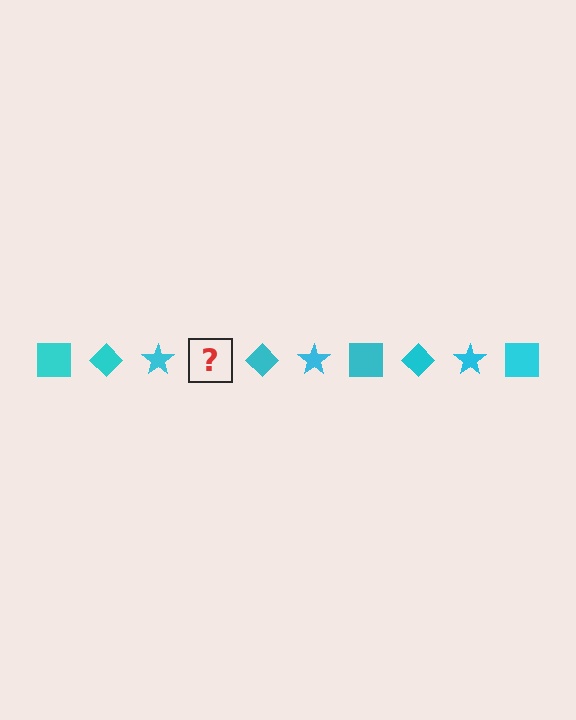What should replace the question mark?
The question mark should be replaced with a cyan square.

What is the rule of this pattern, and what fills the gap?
The rule is that the pattern cycles through square, diamond, star shapes in cyan. The gap should be filled with a cyan square.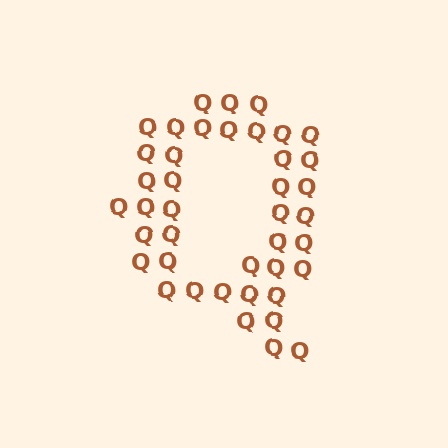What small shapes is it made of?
It is made of small letter Q's.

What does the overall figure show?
The overall figure shows the letter Q.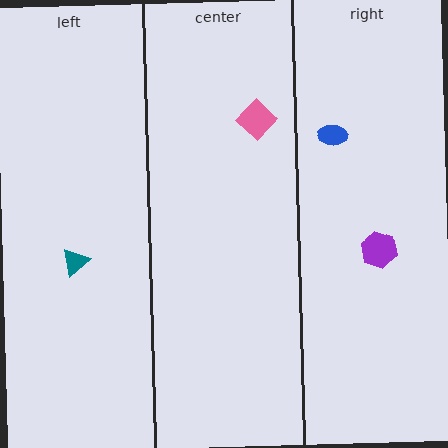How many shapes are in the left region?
1.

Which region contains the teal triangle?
The left region.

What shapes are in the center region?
The pink diamond.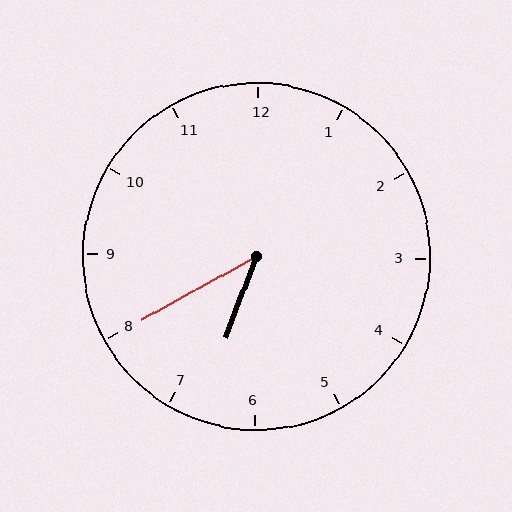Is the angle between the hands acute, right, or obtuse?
It is acute.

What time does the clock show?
6:40.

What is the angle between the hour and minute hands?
Approximately 40 degrees.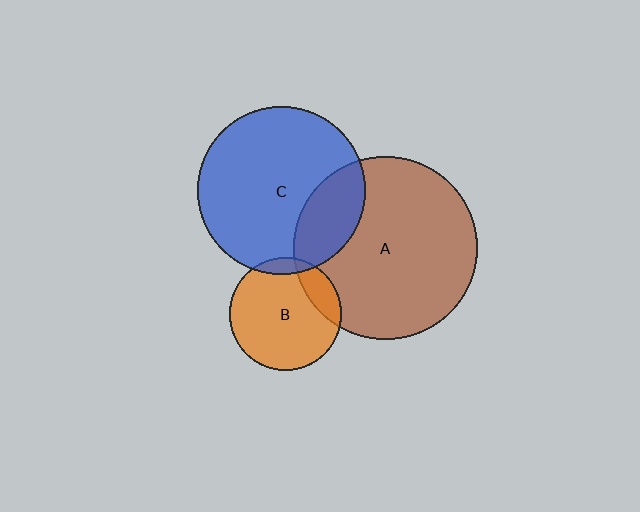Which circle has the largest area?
Circle A (brown).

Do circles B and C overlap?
Yes.